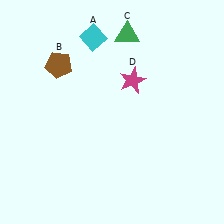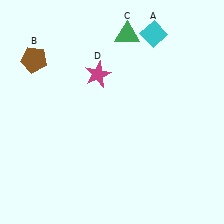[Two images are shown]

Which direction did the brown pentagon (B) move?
The brown pentagon (B) moved left.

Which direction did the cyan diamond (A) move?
The cyan diamond (A) moved right.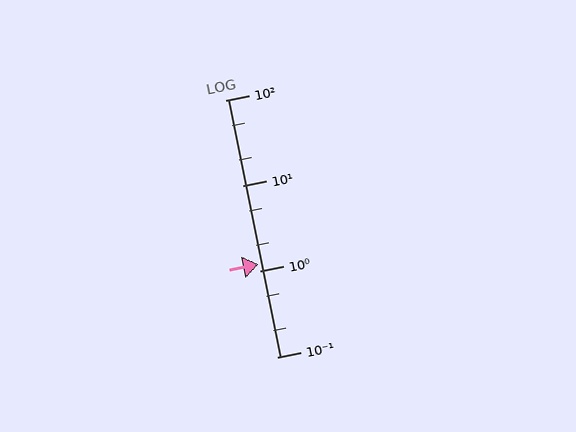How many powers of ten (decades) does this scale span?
The scale spans 3 decades, from 0.1 to 100.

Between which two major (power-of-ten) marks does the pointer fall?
The pointer is between 1 and 10.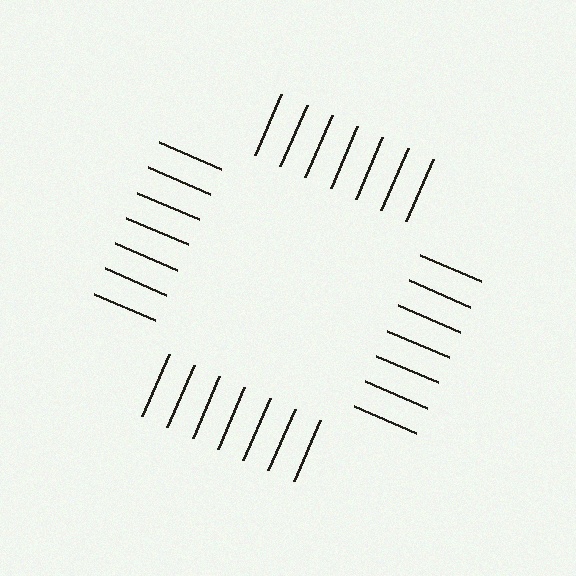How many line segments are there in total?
28 — 7 along each of the 4 edges.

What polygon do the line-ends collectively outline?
An illusory square — the line segments terminate on its edges but no continuous stroke is drawn.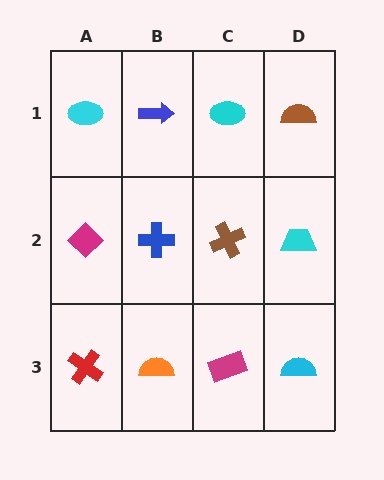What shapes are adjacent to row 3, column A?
A magenta diamond (row 2, column A), an orange semicircle (row 3, column B).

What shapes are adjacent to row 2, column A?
A cyan ellipse (row 1, column A), a red cross (row 3, column A), a blue cross (row 2, column B).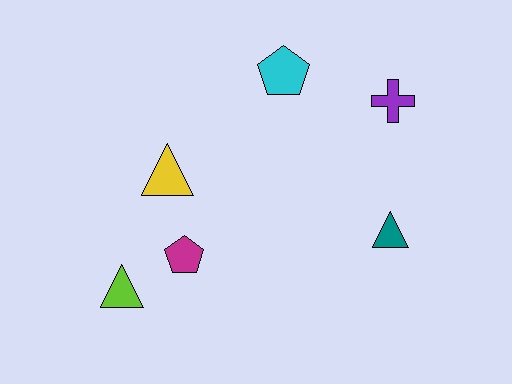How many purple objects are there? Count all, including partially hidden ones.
There is 1 purple object.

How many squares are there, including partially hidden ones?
There are no squares.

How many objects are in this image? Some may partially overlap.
There are 6 objects.